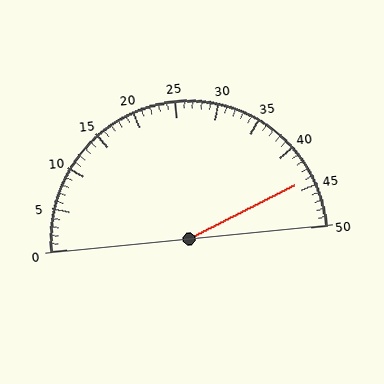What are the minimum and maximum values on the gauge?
The gauge ranges from 0 to 50.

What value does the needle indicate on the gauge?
The needle indicates approximately 44.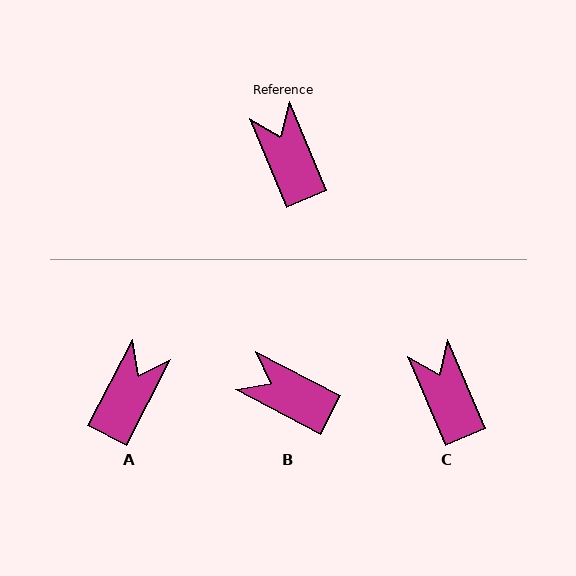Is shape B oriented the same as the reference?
No, it is off by about 40 degrees.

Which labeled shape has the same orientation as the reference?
C.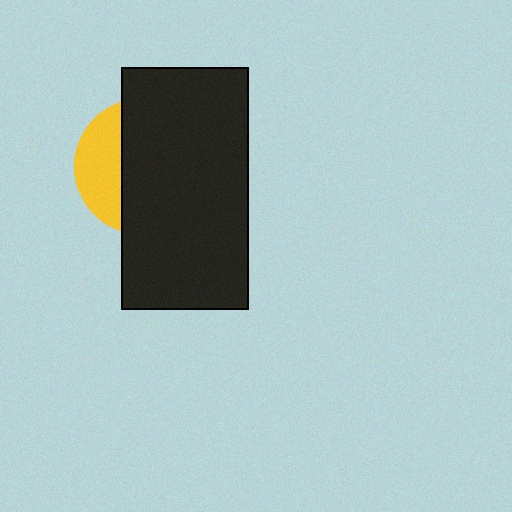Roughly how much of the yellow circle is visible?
A small part of it is visible (roughly 31%).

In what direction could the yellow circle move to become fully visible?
The yellow circle could move left. That would shift it out from behind the black rectangle entirely.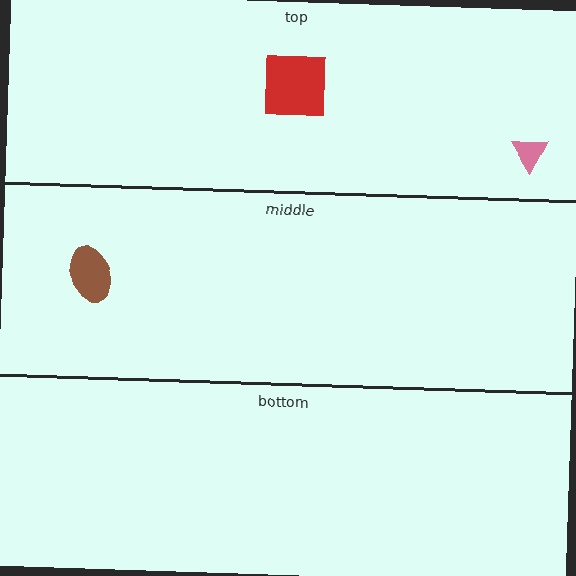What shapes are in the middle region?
The brown ellipse.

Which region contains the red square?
The top region.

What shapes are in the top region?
The pink triangle, the red square.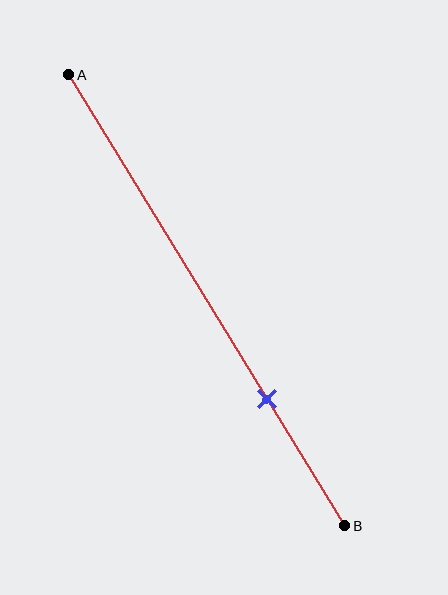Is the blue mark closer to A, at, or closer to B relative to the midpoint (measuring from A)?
The blue mark is closer to point B than the midpoint of segment AB.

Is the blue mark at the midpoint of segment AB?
No, the mark is at about 70% from A, not at the 50% midpoint.